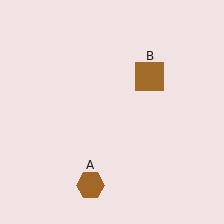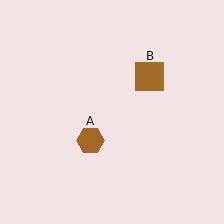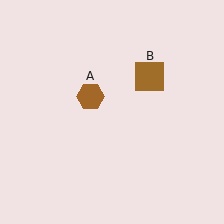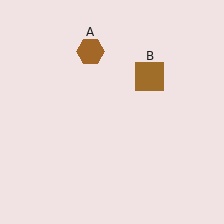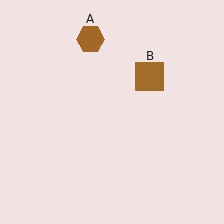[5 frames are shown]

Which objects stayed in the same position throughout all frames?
Brown square (object B) remained stationary.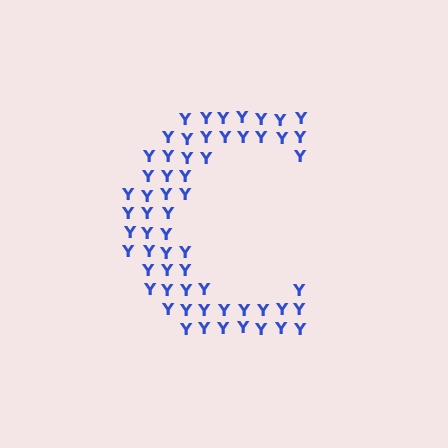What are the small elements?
The small elements are letter Y's.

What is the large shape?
The large shape is the letter C.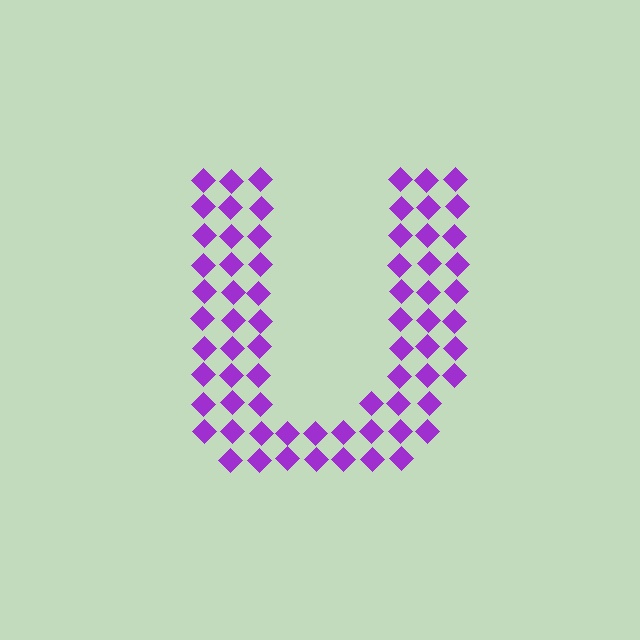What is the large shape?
The large shape is the letter U.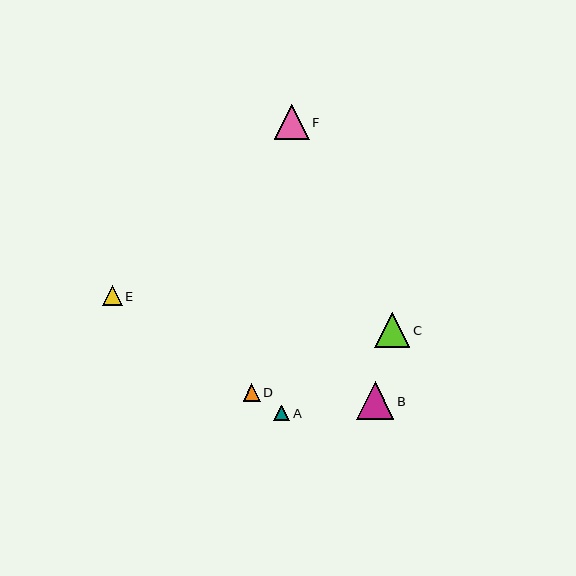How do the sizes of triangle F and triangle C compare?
Triangle F and triangle C are approximately the same size.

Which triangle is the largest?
Triangle B is the largest with a size of approximately 37 pixels.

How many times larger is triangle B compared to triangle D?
Triangle B is approximately 2.2 times the size of triangle D.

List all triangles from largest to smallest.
From largest to smallest: B, F, C, E, D, A.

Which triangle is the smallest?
Triangle A is the smallest with a size of approximately 16 pixels.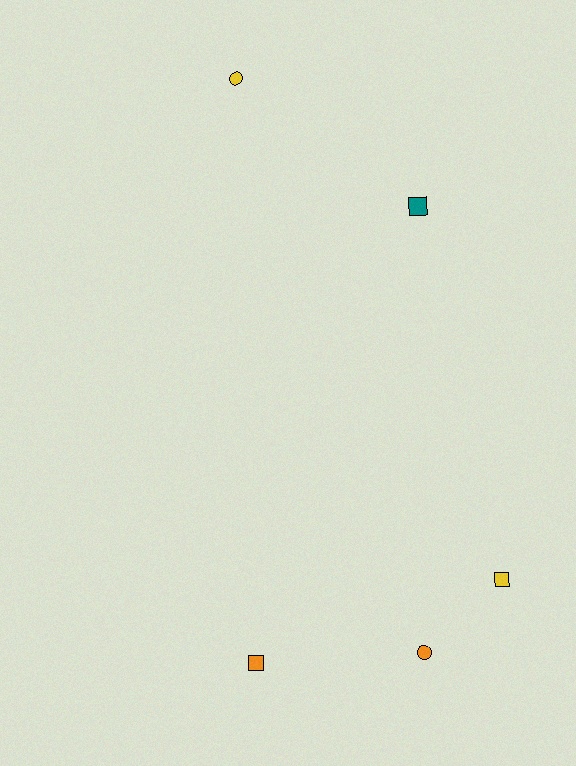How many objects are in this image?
There are 5 objects.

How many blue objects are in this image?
There are no blue objects.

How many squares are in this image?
There are 3 squares.